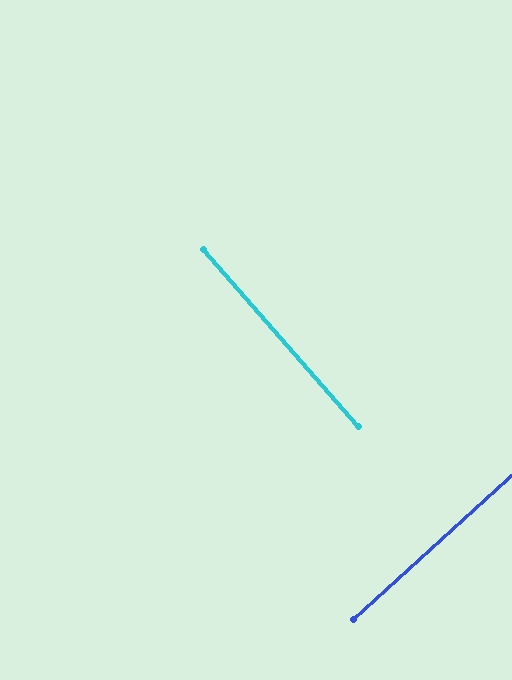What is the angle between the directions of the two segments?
Approximately 89 degrees.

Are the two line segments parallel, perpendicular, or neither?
Perpendicular — they meet at approximately 89°.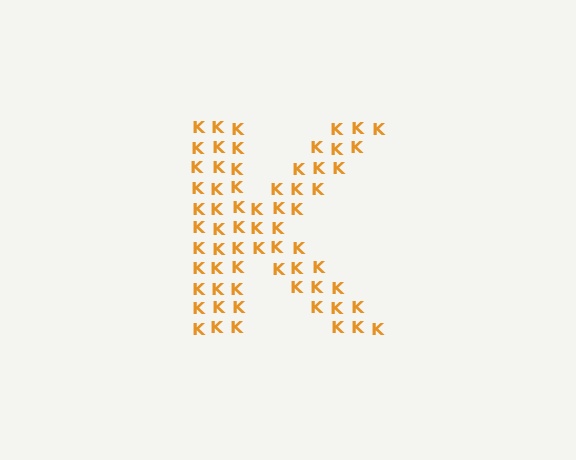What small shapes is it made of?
It is made of small letter K's.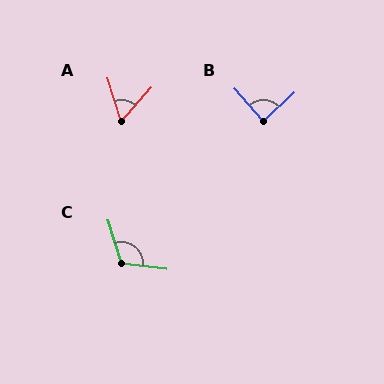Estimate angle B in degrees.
Approximately 88 degrees.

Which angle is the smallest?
A, at approximately 59 degrees.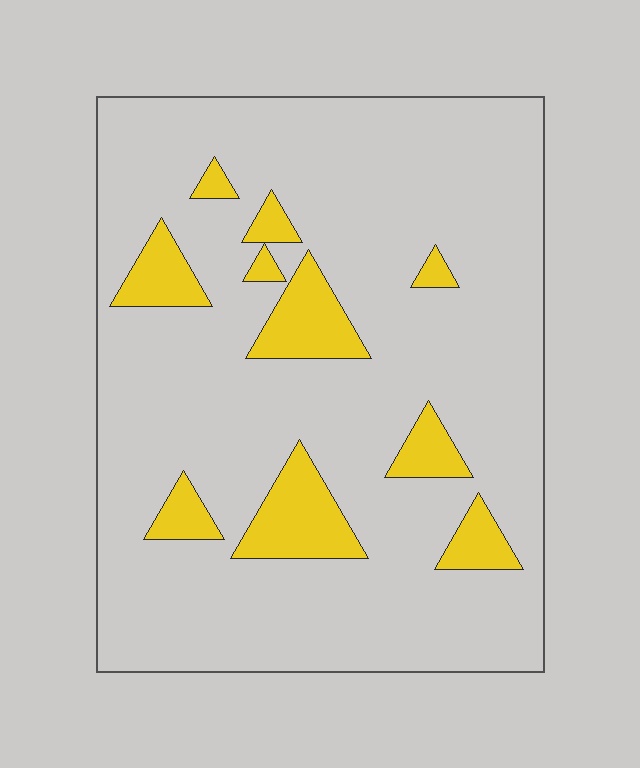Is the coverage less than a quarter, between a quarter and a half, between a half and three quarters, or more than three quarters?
Less than a quarter.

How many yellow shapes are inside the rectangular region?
10.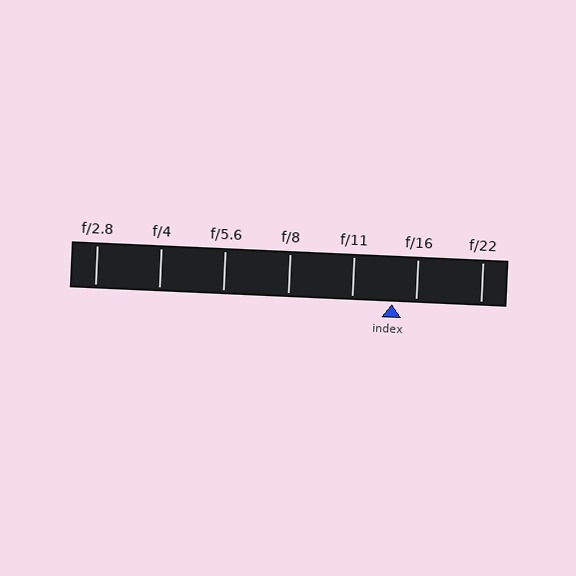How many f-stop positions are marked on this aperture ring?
There are 7 f-stop positions marked.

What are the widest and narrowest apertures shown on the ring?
The widest aperture shown is f/2.8 and the narrowest is f/22.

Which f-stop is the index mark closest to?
The index mark is closest to f/16.